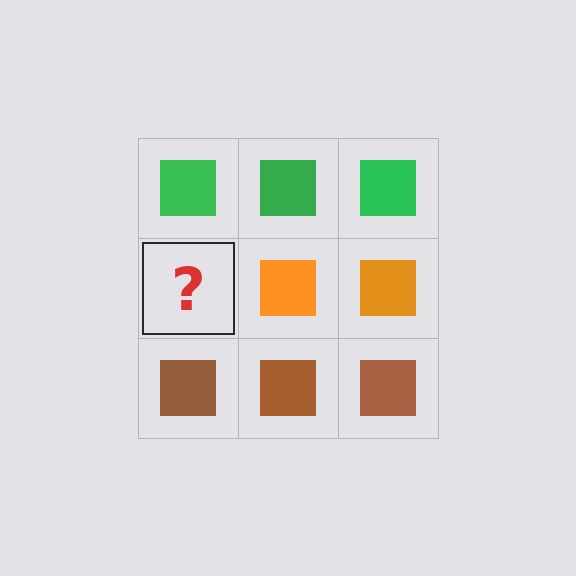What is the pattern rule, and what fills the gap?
The rule is that each row has a consistent color. The gap should be filled with an orange square.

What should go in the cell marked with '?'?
The missing cell should contain an orange square.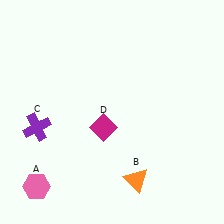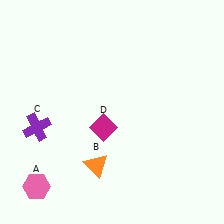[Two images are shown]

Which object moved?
The orange triangle (B) moved left.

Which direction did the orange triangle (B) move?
The orange triangle (B) moved left.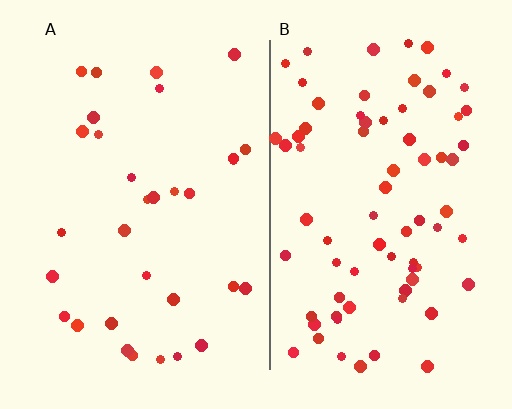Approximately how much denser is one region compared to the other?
Approximately 2.4× — region B over region A.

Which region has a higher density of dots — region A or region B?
B (the right).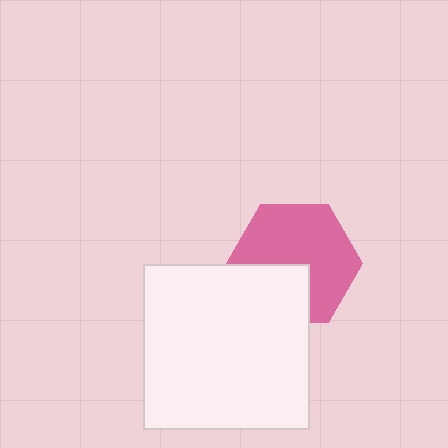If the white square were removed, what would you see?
You would see the complete pink hexagon.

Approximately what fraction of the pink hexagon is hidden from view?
Roughly 32% of the pink hexagon is hidden behind the white square.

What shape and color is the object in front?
The object in front is a white square.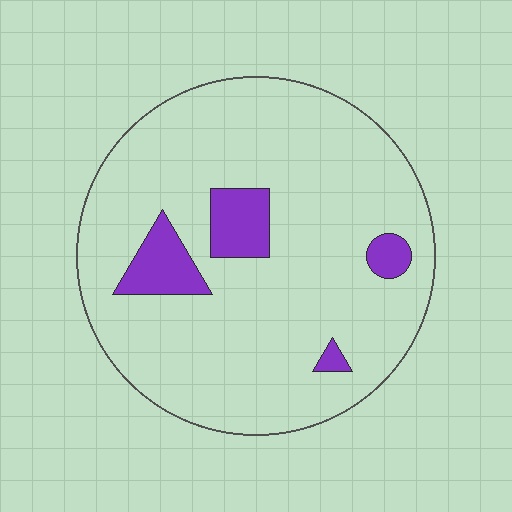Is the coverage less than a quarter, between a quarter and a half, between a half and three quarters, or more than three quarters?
Less than a quarter.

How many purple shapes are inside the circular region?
4.